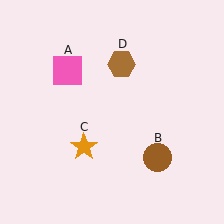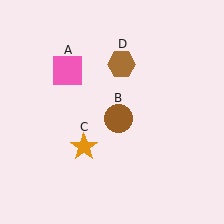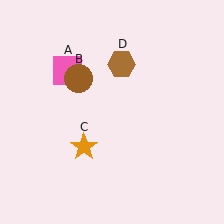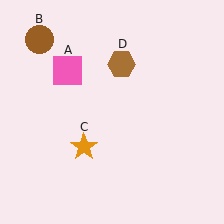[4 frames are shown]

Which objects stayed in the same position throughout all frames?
Pink square (object A) and orange star (object C) and brown hexagon (object D) remained stationary.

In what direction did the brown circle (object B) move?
The brown circle (object B) moved up and to the left.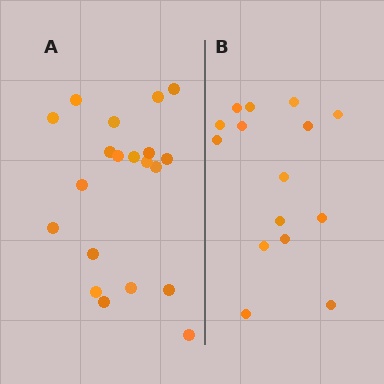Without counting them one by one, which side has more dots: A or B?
Region A (the left region) has more dots.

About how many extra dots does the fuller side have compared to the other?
Region A has about 5 more dots than region B.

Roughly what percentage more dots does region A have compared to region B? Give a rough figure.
About 35% more.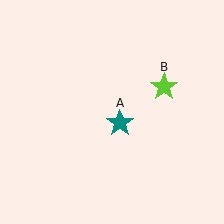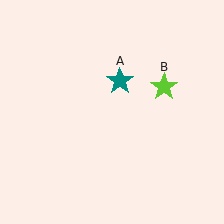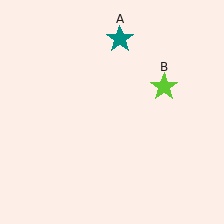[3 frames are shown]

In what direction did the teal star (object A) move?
The teal star (object A) moved up.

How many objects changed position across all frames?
1 object changed position: teal star (object A).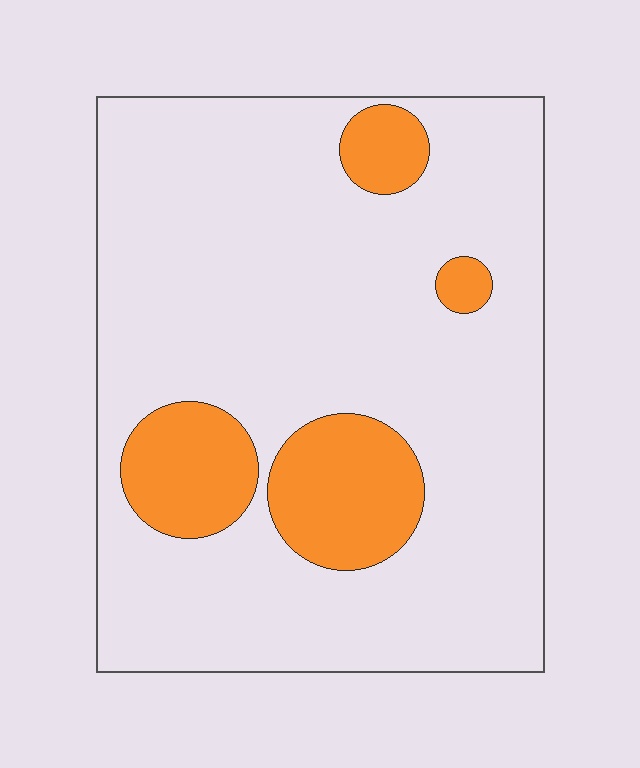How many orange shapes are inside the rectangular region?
4.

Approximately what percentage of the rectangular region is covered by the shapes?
Approximately 15%.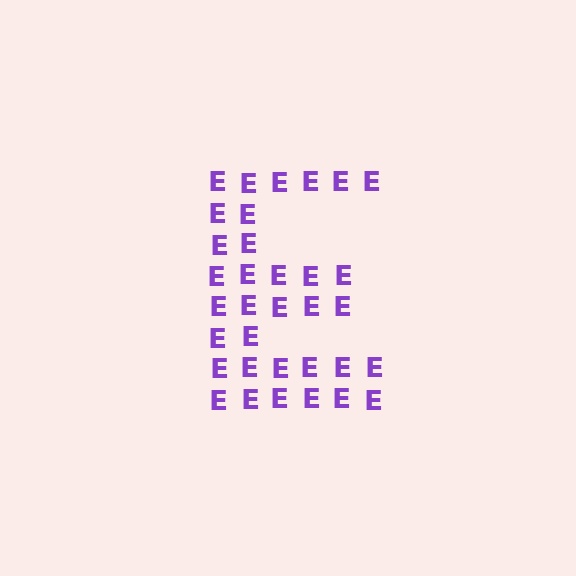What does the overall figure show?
The overall figure shows the letter E.